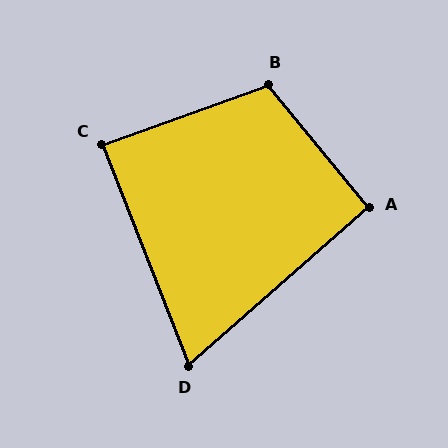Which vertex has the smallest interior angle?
D, at approximately 70 degrees.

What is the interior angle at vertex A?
Approximately 92 degrees (approximately right).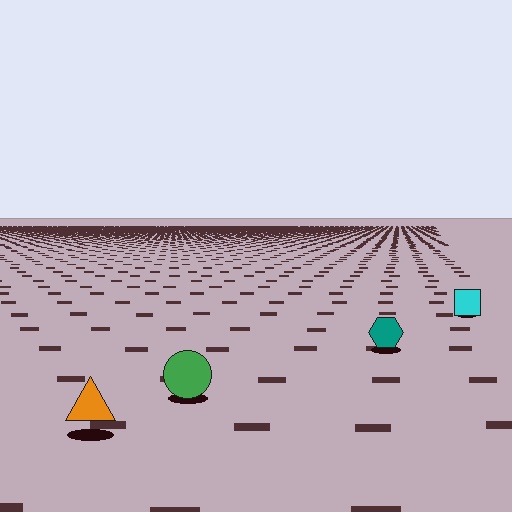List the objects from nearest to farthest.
From nearest to farthest: the orange triangle, the green circle, the teal hexagon, the cyan square.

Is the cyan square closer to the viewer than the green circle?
No. The green circle is closer — you can tell from the texture gradient: the ground texture is coarser near it.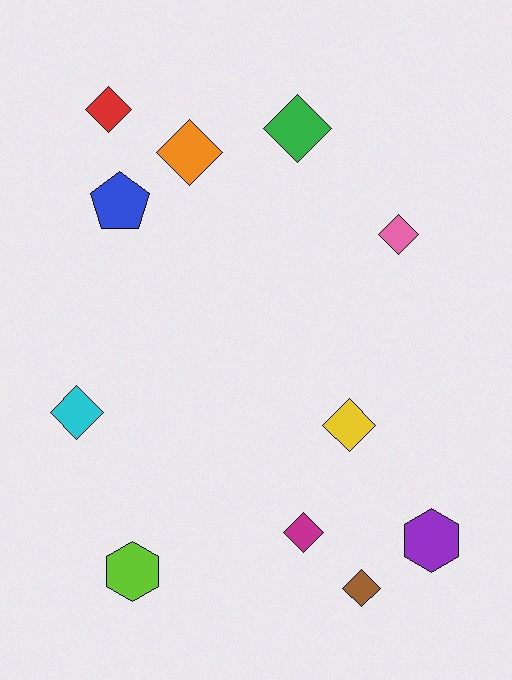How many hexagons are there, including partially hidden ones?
There are 2 hexagons.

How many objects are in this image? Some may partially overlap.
There are 11 objects.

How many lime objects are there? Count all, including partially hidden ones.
There is 1 lime object.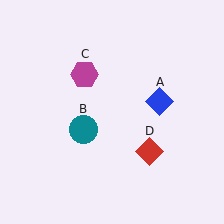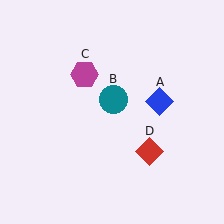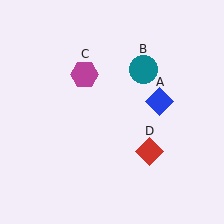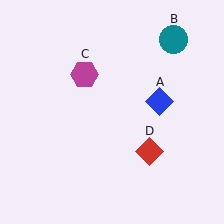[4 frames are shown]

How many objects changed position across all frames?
1 object changed position: teal circle (object B).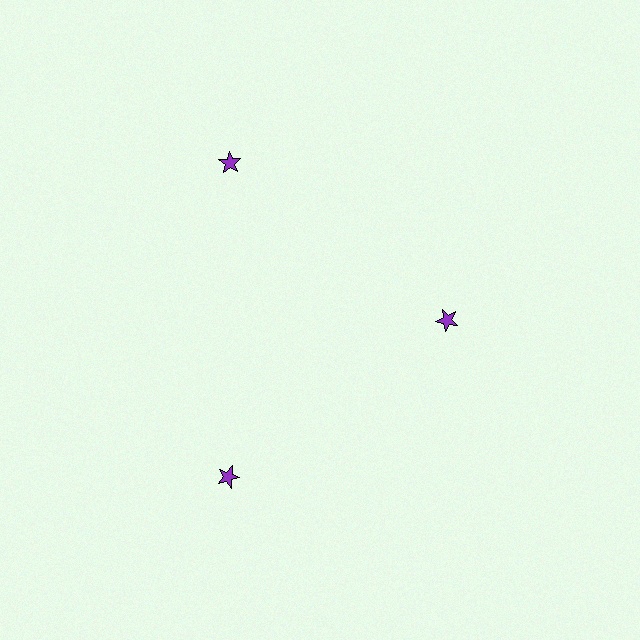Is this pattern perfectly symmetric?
No. The 3 purple stars are arranged in a ring, but one element near the 3 o'clock position is pulled inward toward the center, breaking the 3-fold rotational symmetry.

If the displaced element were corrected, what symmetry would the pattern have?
It would have 3-fold rotational symmetry — the pattern would map onto itself every 120 degrees.